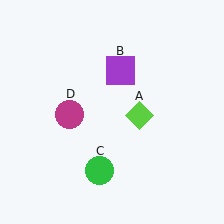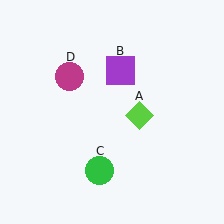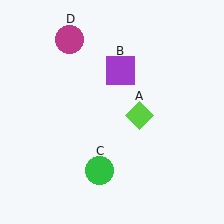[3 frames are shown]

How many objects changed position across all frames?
1 object changed position: magenta circle (object D).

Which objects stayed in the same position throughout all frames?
Lime diamond (object A) and purple square (object B) and green circle (object C) remained stationary.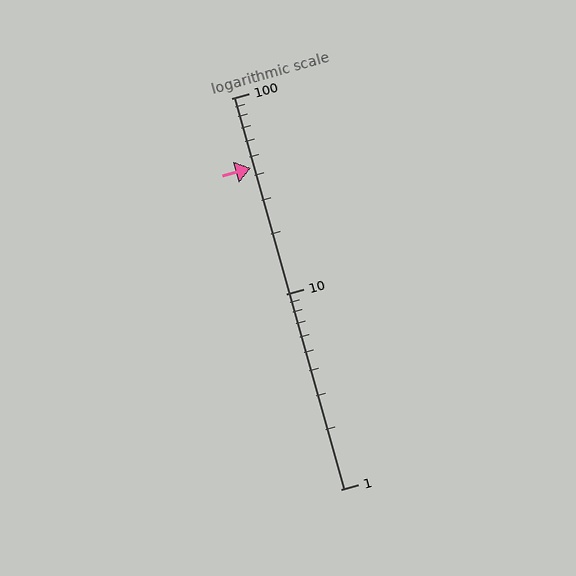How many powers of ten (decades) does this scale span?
The scale spans 2 decades, from 1 to 100.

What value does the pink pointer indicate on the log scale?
The pointer indicates approximately 44.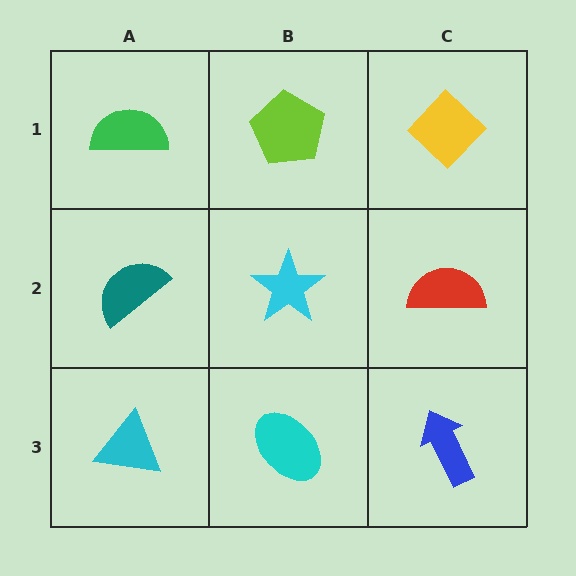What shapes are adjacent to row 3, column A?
A teal semicircle (row 2, column A), a cyan ellipse (row 3, column B).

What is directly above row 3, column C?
A red semicircle.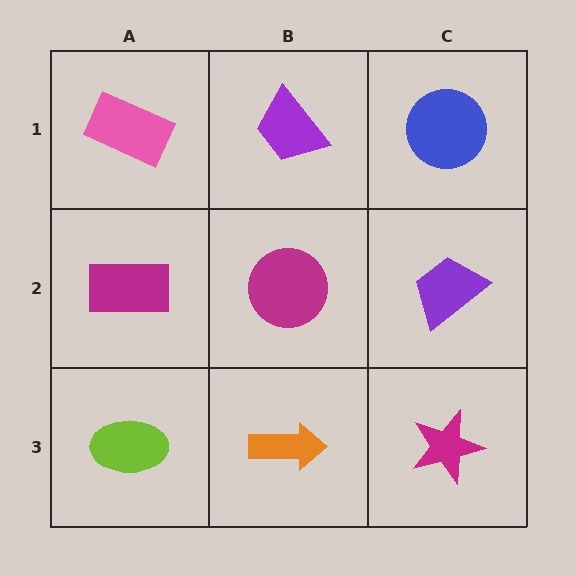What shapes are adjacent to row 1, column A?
A magenta rectangle (row 2, column A), a purple trapezoid (row 1, column B).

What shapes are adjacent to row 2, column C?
A blue circle (row 1, column C), a magenta star (row 3, column C), a magenta circle (row 2, column B).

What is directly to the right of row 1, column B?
A blue circle.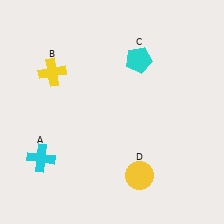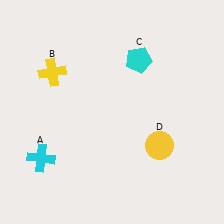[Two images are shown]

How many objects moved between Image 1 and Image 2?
1 object moved between the two images.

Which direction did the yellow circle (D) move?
The yellow circle (D) moved up.